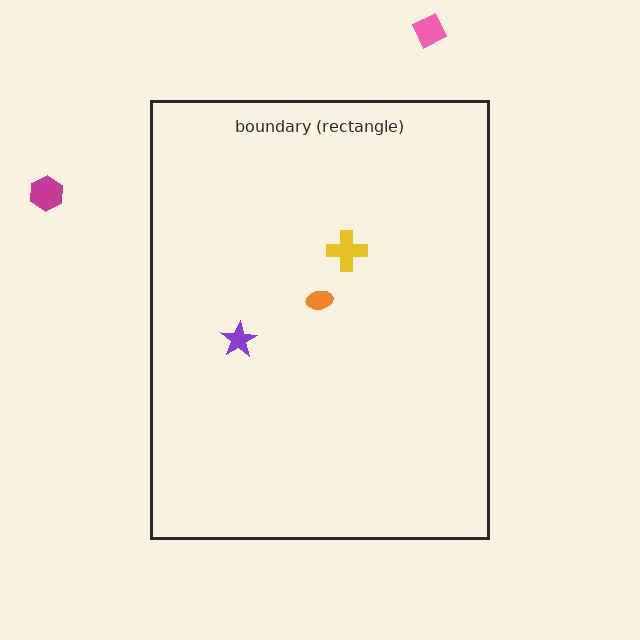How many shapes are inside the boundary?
3 inside, 2 outside.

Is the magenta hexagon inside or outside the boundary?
Outside.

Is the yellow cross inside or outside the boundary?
Inside.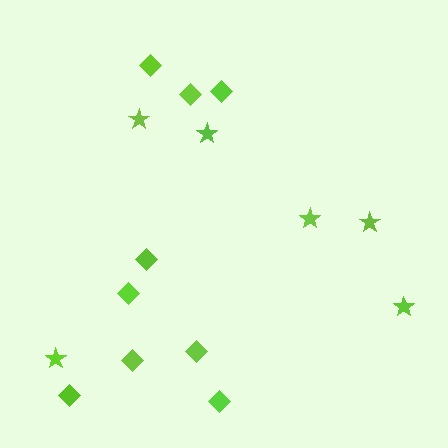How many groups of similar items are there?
There are 2 groups: one group of diamonds (9) and one group of stars (6).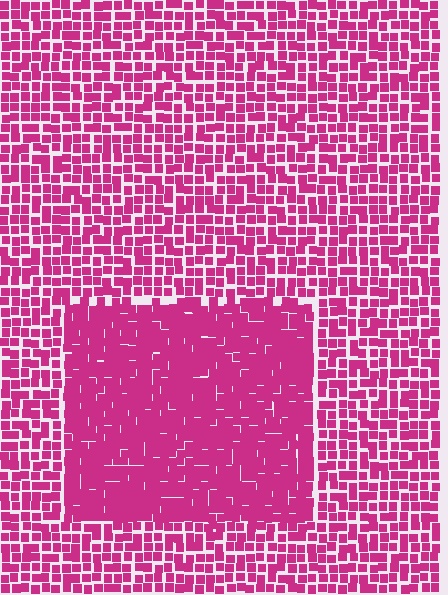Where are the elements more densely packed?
The elements are more densely packed inside the rectangle boundary.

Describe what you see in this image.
The image contains small magenta elements arranged at two different densities. A rectangle-shaped region is visible where the elements are more densely packed than the surrounding area.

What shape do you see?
I see a rectangle.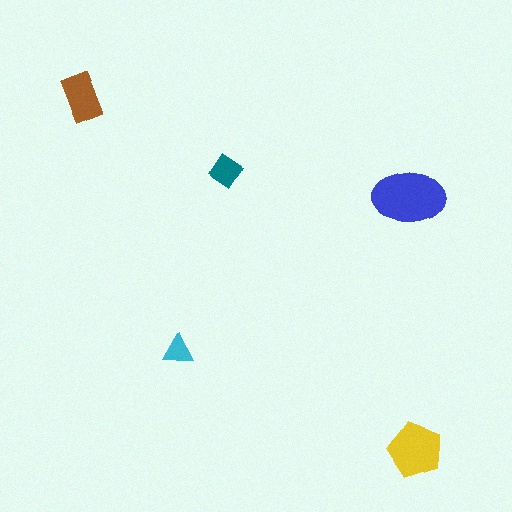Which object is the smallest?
The cyan triangle.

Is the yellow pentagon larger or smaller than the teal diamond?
Larger.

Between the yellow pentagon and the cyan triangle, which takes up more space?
The yellow pentagon.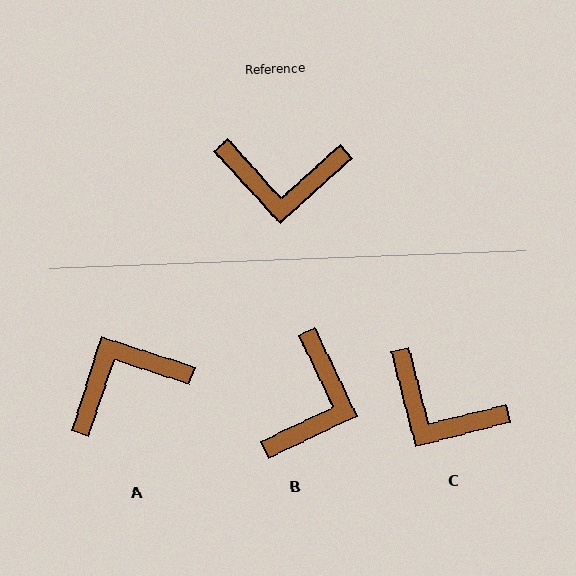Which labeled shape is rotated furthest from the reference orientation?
A, about 150 degrees away.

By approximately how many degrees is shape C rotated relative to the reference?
Approximately 28 degrees clockwise.